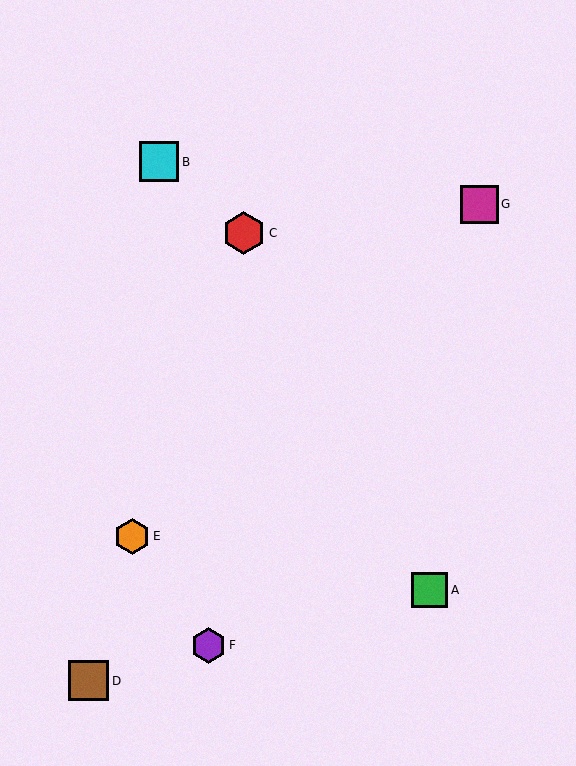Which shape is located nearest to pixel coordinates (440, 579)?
The green square (labeled A) at (430, 590) is nearest to that location.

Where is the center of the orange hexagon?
The center of the orange hexagon is at (132, 536).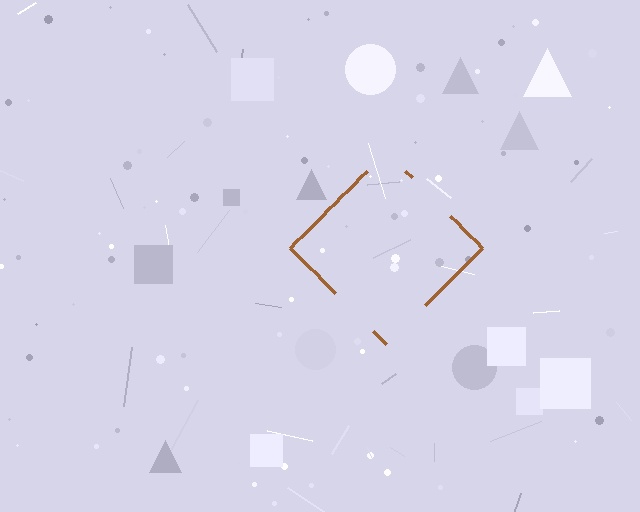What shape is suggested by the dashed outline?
The dashed outline suggests a diamond.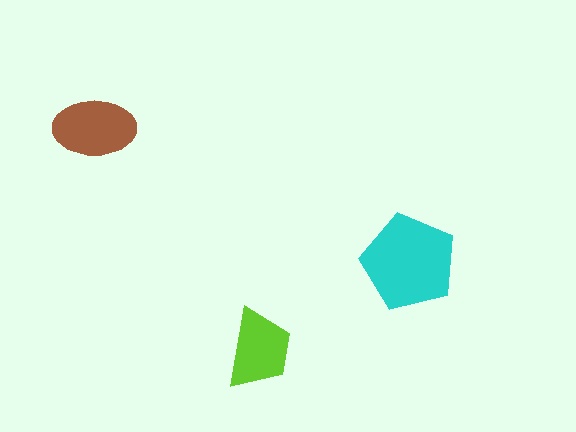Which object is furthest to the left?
The brown ellipse is leftmost.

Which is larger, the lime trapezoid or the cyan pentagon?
The cyan pentagon.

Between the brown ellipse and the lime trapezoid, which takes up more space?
The brown ellipse.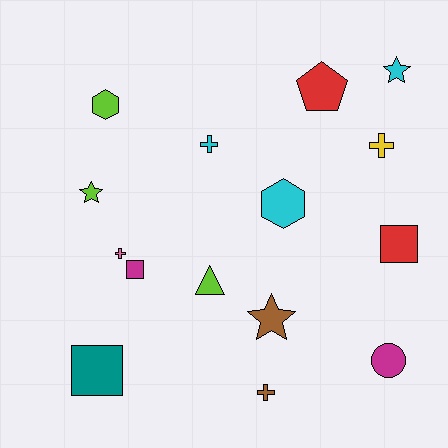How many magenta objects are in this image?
There are 2 magenta objects.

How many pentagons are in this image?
There is 1 pentagon.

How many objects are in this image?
There are 15 objects.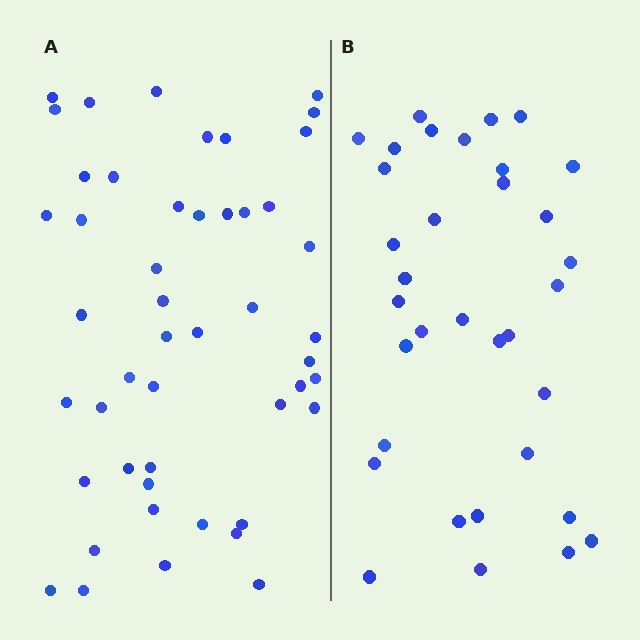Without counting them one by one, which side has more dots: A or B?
Region A (the left region) has more dots.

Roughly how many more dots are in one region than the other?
Region A has approximately 15 more dots than region B.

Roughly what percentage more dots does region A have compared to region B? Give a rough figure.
About 40% more.